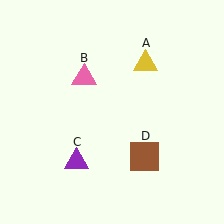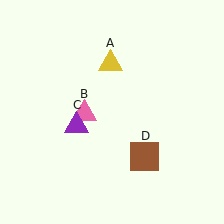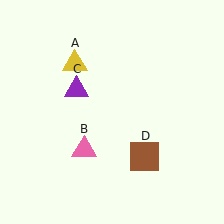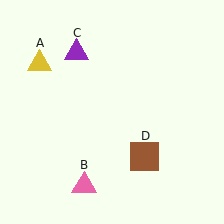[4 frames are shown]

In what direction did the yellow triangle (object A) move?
The yellow triangle (object A) moved left.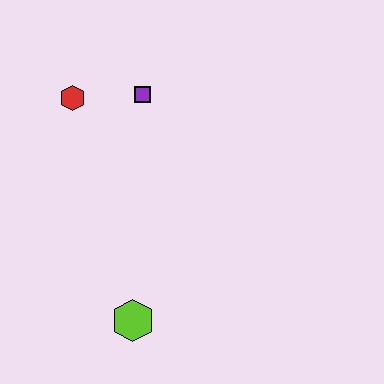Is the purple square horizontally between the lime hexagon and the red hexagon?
No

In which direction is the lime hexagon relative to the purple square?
The lime hexagon is below the purple square.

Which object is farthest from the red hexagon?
The lime hexagon is farthest from the red hexagon.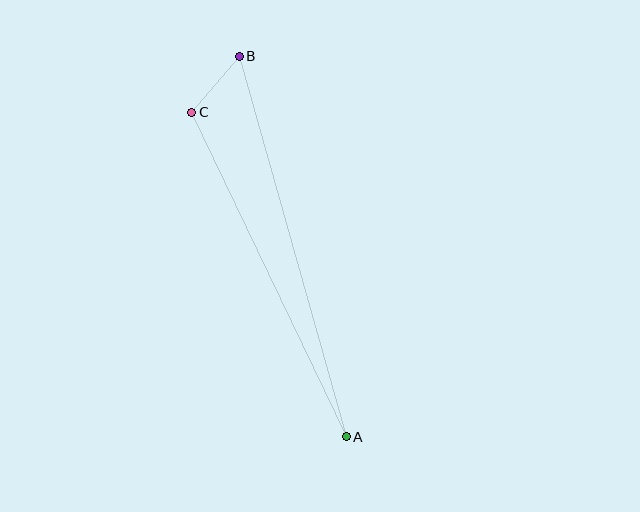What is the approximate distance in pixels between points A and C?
The distance between A and C is approximately 359 pixels.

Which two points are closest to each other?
Points B and C are closest to each other.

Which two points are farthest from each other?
Points A and B are farthest from each other.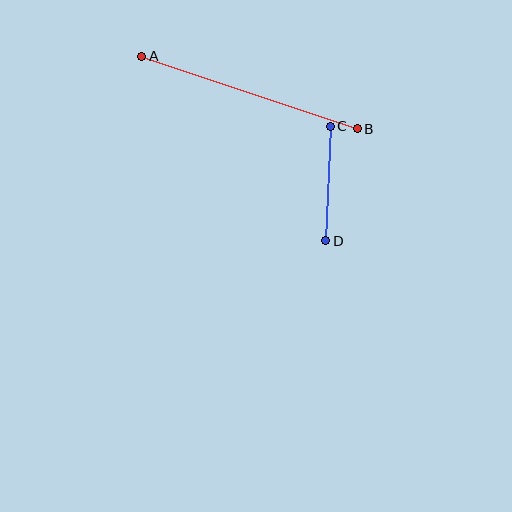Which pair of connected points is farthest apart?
Points A and B are farthest apart.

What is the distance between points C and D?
The distance is approximately 114 pixels.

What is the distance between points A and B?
The distance is approximately 228 pixels.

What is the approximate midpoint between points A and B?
The midpoint is at approximately (249, 92) pixels.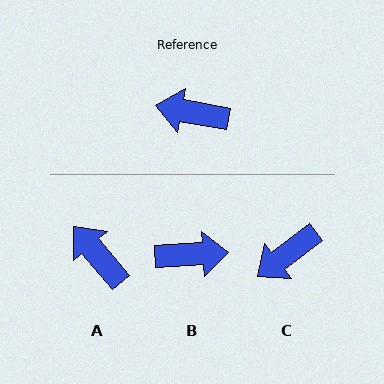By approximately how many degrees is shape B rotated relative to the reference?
Approximately 167 degrees clockwise.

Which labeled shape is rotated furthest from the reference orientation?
B, about 167 degrees away.